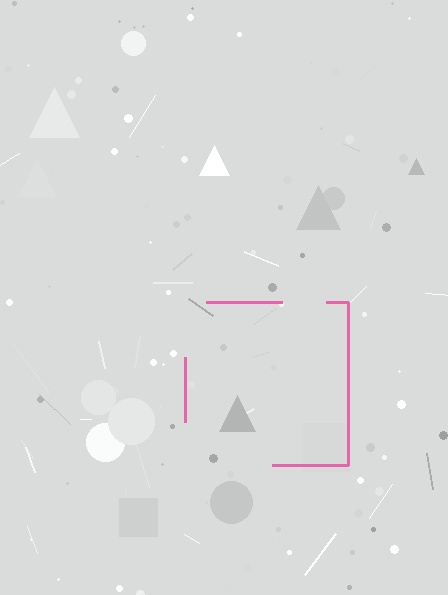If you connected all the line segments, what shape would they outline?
They would outline a square.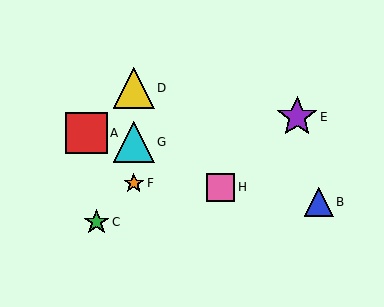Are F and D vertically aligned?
Yes, both are at x≈134.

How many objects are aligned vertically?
3 objects (D, F, G) are aligned vertically.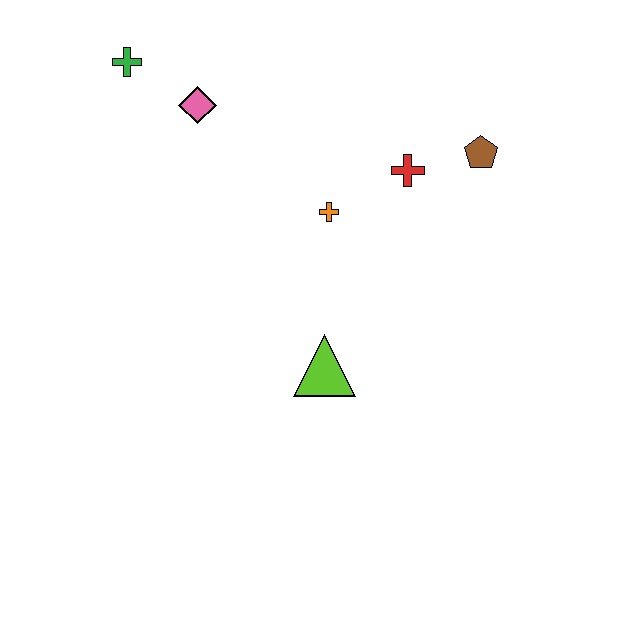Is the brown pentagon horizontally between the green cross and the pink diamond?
No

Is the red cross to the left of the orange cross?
No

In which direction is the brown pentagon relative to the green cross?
The brown pentagon is to the right of the green cross.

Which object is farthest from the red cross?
The green cross is farthest from the red cross.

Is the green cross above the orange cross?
Yes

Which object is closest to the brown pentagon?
The red cross is closest to the brown pentagon.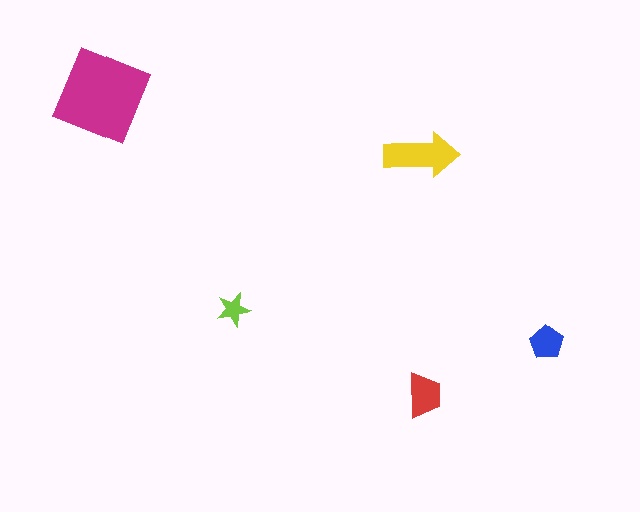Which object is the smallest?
The lime star.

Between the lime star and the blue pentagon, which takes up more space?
The blue pentagon.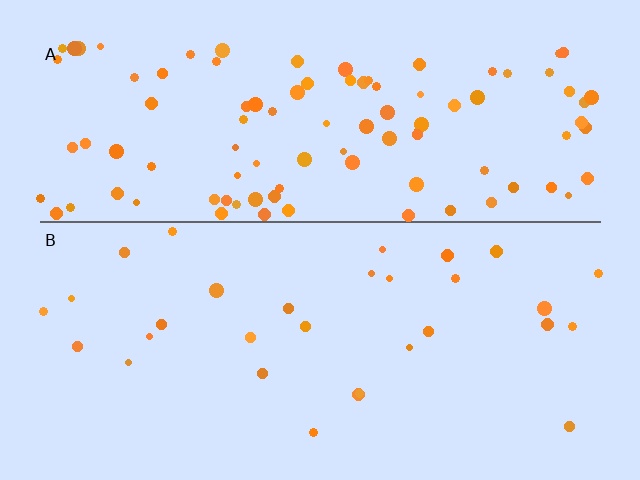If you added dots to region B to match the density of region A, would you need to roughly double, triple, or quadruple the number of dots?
Approximately triple.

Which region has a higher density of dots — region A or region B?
A (the top).